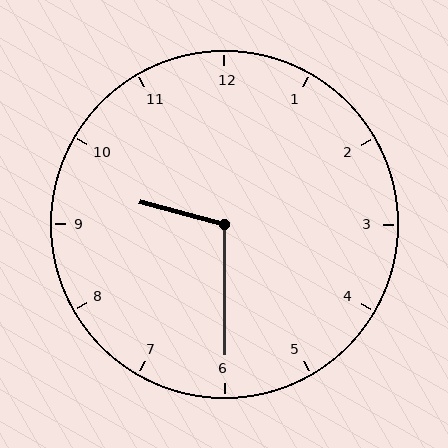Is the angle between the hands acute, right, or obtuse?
It is obtuse.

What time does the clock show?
9:30.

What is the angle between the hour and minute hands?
Approximately 105 degrees.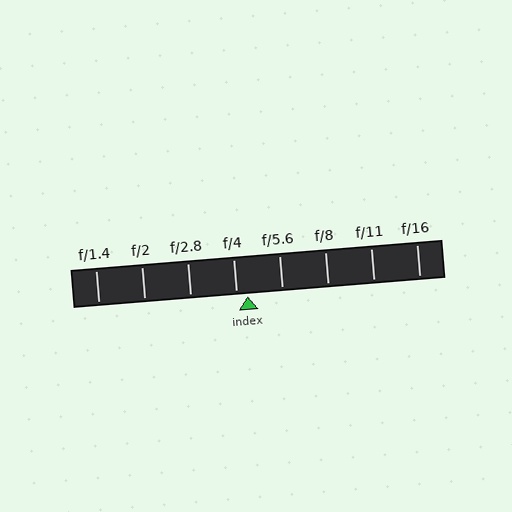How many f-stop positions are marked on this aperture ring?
There are 8 f-stop positions marked.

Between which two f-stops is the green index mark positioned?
The index mark is between f/4 and f/5.6.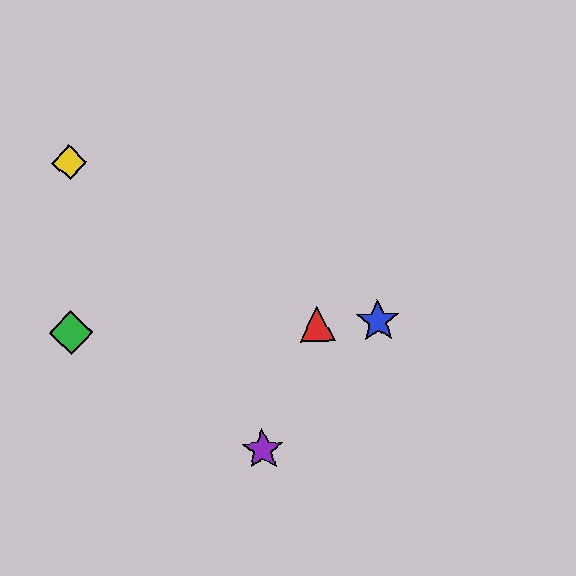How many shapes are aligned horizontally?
3 shapes (the red triangle, the blue star, the green diamond) are aligned horizontally.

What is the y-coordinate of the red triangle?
The red triangle is at y≈324.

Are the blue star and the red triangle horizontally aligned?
Yes, both are at y≈321.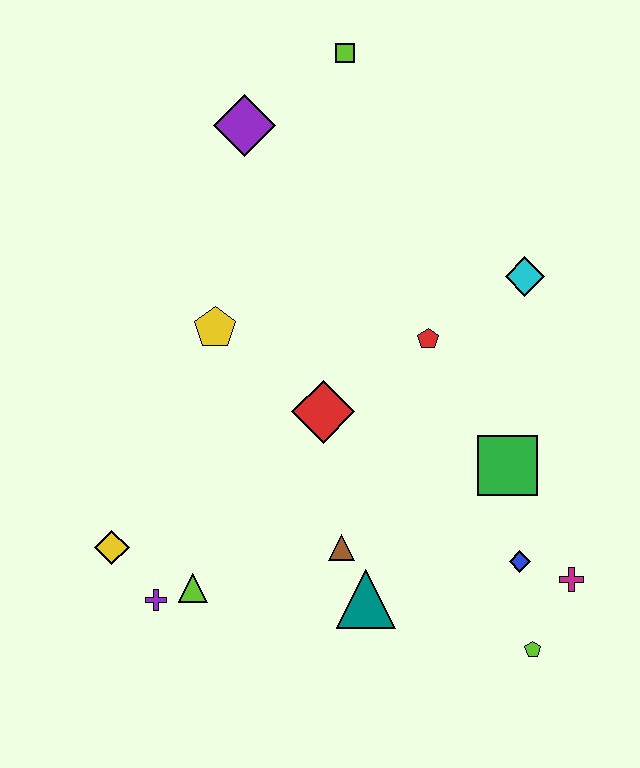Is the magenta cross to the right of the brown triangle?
Yes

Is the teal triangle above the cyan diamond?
No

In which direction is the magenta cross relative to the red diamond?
The magenta cross is to the right of the red diamond.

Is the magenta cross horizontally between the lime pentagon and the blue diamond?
No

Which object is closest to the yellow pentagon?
The red diamond is closest to the yellow pentagon.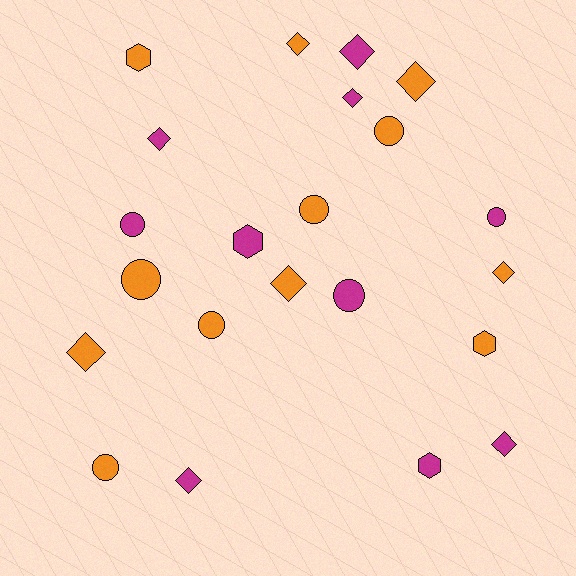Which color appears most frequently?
Orange, with 12 objects.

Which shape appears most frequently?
Diamond, with 10 objects.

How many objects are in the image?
There are 22 objects.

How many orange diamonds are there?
There are 5 orange diamonds.